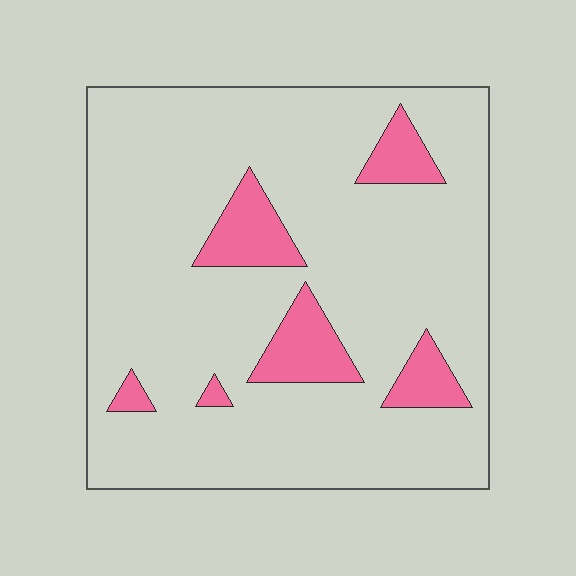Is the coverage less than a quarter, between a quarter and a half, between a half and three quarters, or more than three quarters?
Less than a quarter.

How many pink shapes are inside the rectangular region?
6.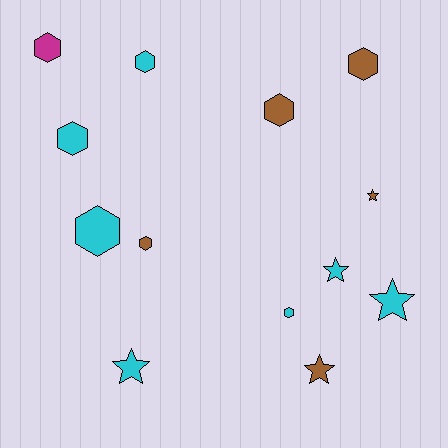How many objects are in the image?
There are 13 objects.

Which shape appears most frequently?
Hexagon, with 8 objects.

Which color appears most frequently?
Cyan, with 7 objects.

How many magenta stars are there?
There are no magenta stars.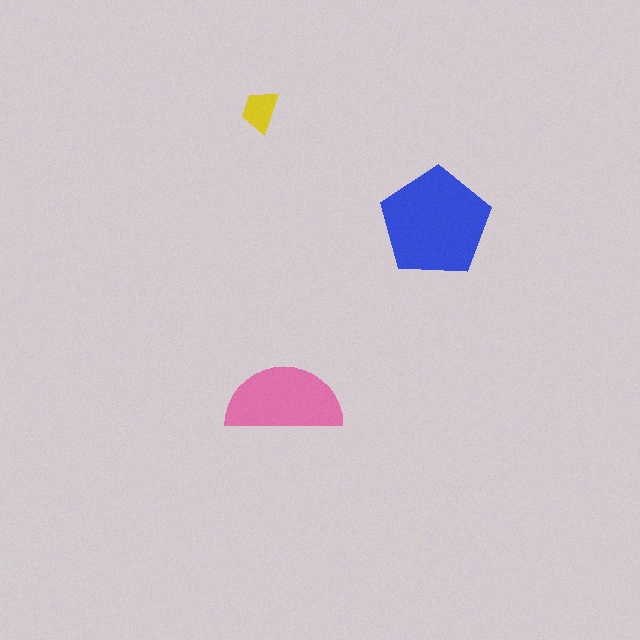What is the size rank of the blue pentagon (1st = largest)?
1st.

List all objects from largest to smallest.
The blue pentagon, the pink semicircle, the yellow trapezoid.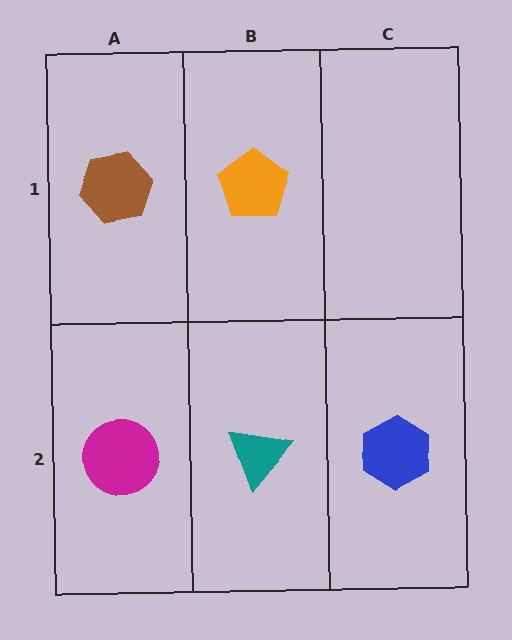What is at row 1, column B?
An orange pentagon.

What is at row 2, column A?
A magenta circle.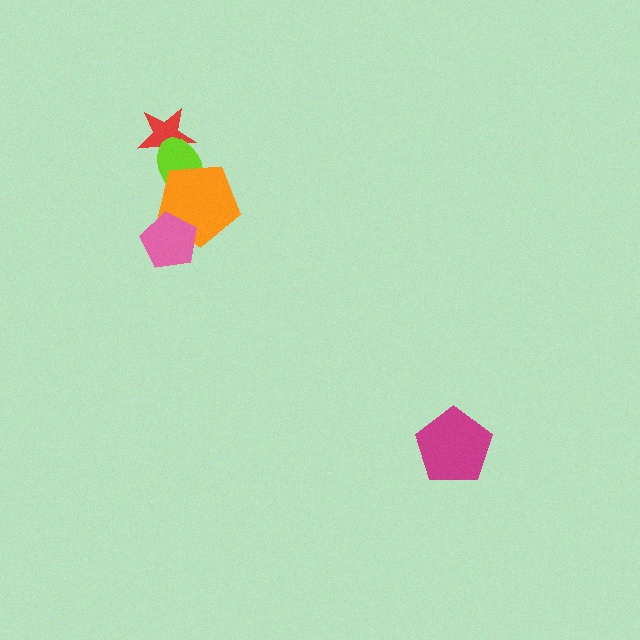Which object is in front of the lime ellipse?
The orange pentagon is in front of the lime ellipse.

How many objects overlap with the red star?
1 object overlaps with the red star.